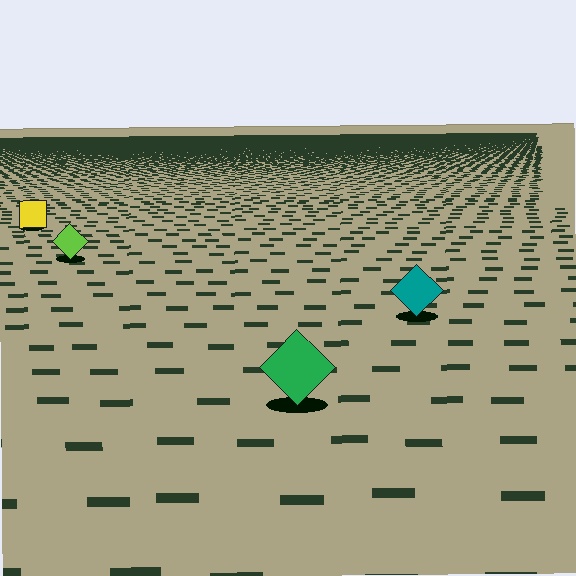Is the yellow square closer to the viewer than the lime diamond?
No. The lime diamond is closer — you can tell from the texture gradient: the ground texture is coarser near it.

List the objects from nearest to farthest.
From nearest to farthest: the green diamond, the teal diamond, the lime diamond, the yellow square.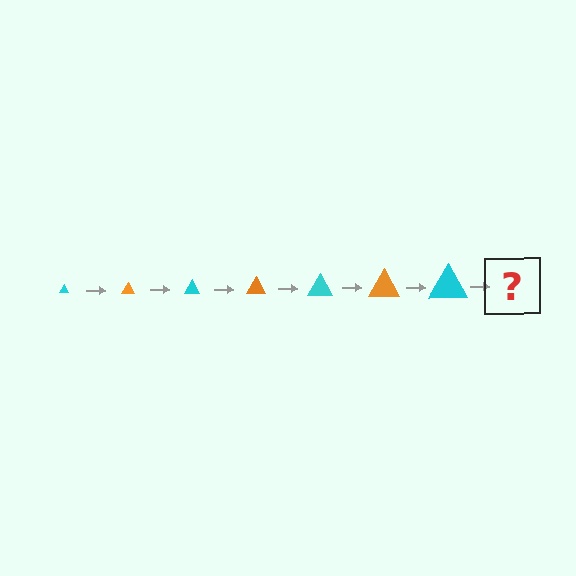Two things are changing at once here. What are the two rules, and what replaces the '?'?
The two rules are that the triangle grows larger each step and the color cycles through cyan and orange. The '?' should be an orange triangle, larger than the previous one.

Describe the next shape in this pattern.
It should be an orange triangle, larger than the previous one.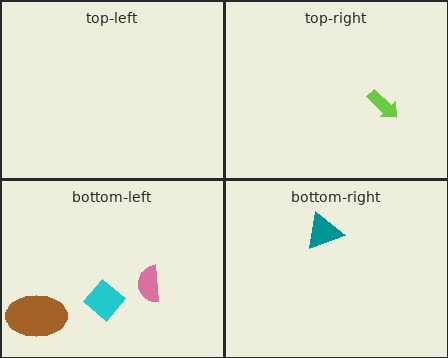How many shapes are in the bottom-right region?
1.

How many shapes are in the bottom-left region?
3.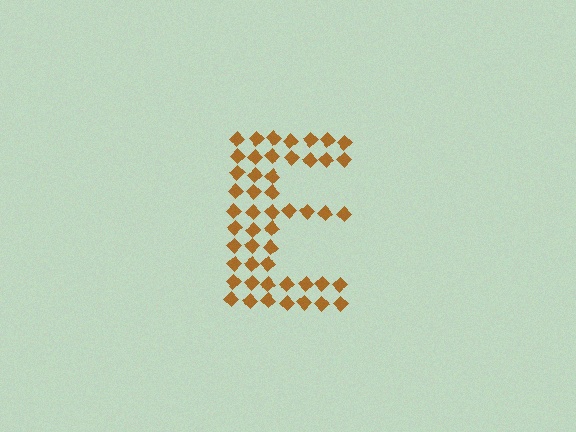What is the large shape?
The large shape is the letter E.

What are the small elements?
The small elements are diamonds.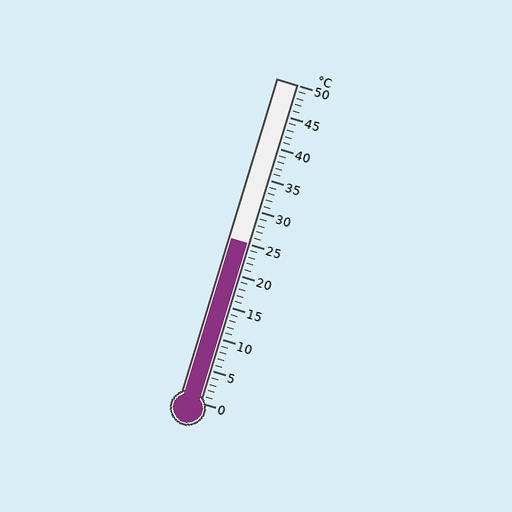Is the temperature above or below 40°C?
The temperature is below 40°C.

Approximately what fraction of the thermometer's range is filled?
The thermometer is filled to approximately 50% of its range.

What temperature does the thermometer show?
The thermometer shows approximately 25°C.